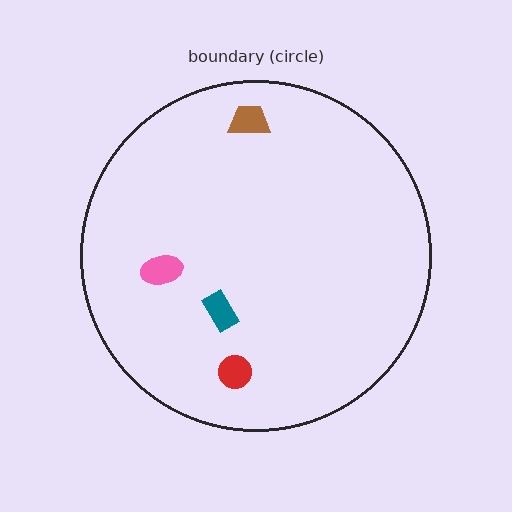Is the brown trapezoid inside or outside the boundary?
Inside.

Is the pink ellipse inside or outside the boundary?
Inside.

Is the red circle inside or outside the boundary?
Inside.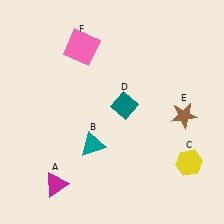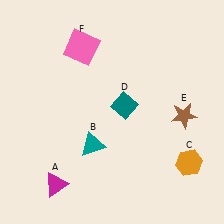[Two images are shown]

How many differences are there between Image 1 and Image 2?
There is 1 difference between the two images.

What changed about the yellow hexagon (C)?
In Image 1, C is yellow. In Image 2, it changed to orange.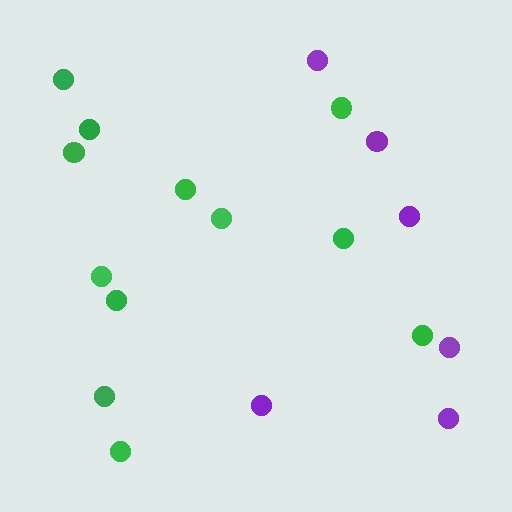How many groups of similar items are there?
There are 2 groups: one group of green circles (12) and one group of purple circles (6).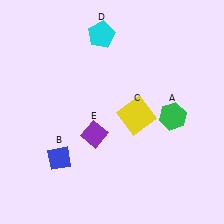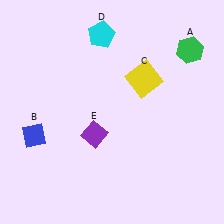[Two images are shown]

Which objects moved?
The objects that moved are: the green hexagon (A), the blue diamond (B), the yellow square (C).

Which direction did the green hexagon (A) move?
The green hexagon (A) moved up.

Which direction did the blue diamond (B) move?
The blue diamond (B) moved left.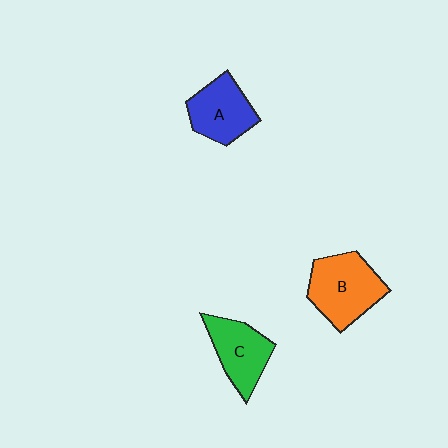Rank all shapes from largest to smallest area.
From largest to smallest: B (orange), A (blue), C (green).